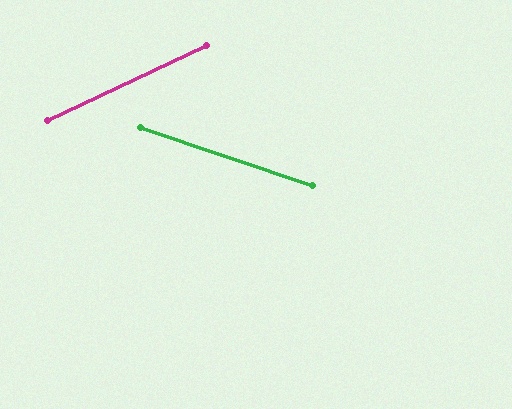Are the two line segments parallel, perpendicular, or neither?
Neither parallel nor perpendicular — they differ by about 44°.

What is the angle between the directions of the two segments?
Approximately 44 degrees.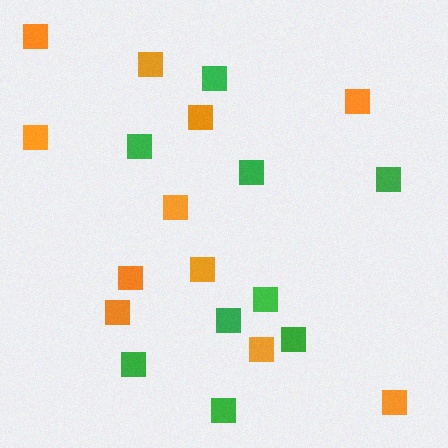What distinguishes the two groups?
There are 2 groups: one group of green squares (9) and one group of orange squares (11).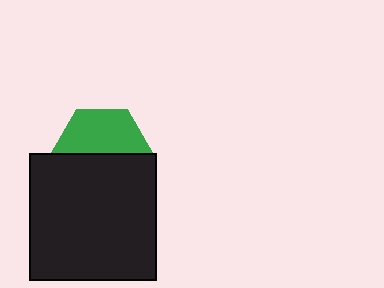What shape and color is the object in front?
The object in front is a black square.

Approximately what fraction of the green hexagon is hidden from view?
Roughly 51% of the green hexagon is hidden behind the black square.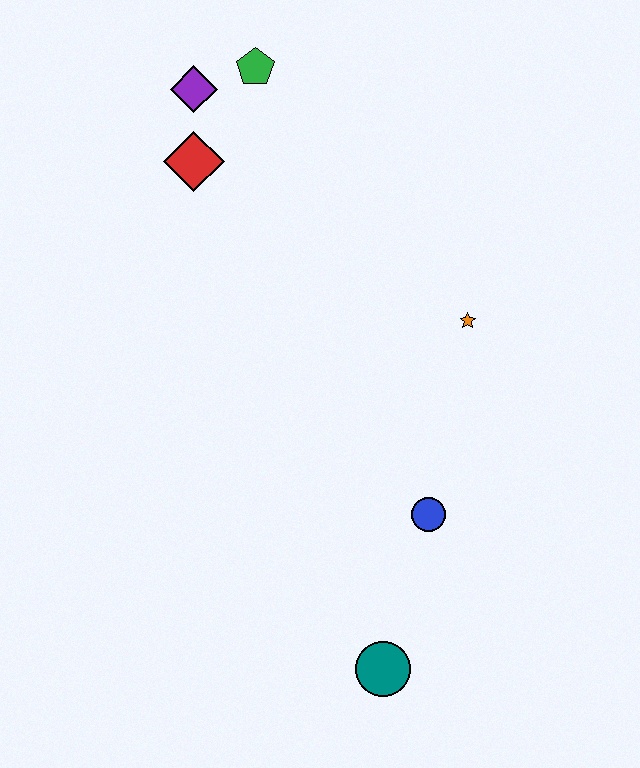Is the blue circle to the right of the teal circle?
Yes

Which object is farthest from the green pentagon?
The teal circle is farthest from the green pentagon.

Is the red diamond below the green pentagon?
Yes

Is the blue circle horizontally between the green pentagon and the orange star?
Yes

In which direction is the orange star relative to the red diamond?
The orange star is to the right of the red diamond.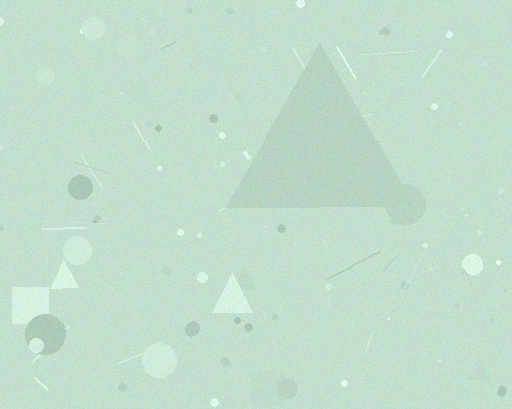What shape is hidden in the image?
A triangle is hidden in the image.